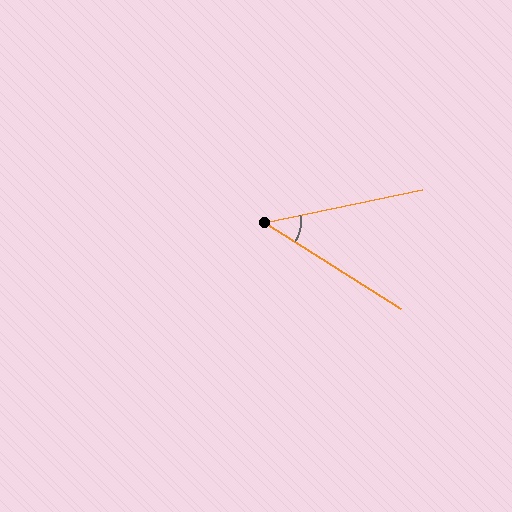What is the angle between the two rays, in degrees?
Approximately 44 degrees.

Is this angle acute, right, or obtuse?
It is acute.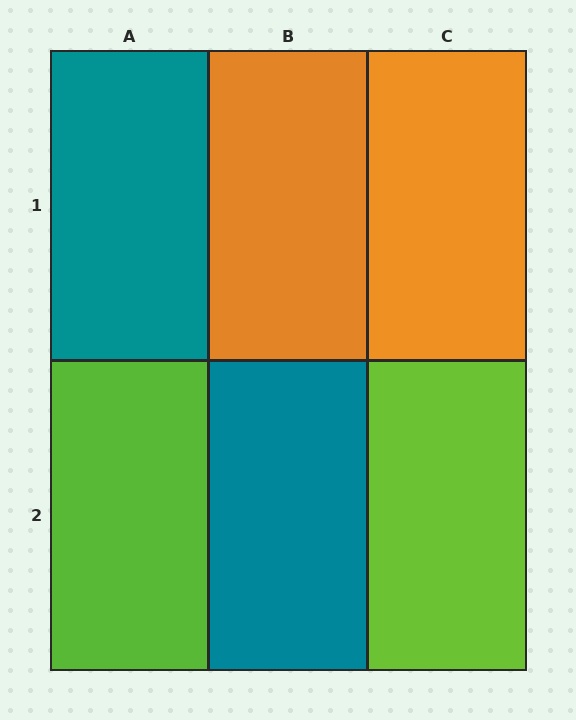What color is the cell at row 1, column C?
Orange.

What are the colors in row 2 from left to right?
Lime, teal, lime.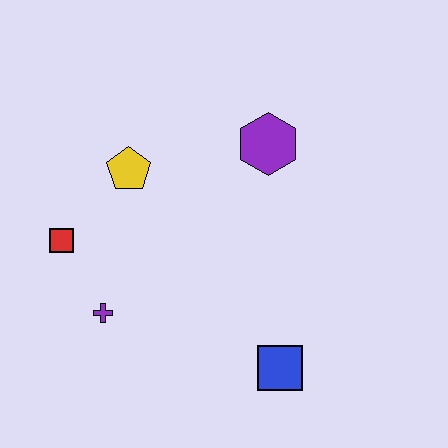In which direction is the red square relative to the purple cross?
The red square is above the purple cross.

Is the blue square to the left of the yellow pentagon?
No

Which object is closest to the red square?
The purple cross is closest to the red square.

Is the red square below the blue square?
No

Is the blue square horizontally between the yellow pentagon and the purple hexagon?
No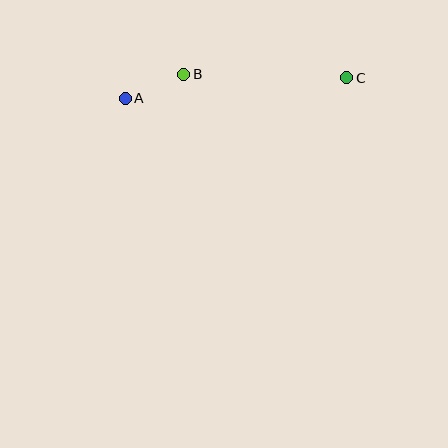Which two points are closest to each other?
Points A and B are closest to each other.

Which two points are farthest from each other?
Points A and C are farthest from each other.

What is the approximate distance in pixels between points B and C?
The distance between B and C is approximately 163 pixels.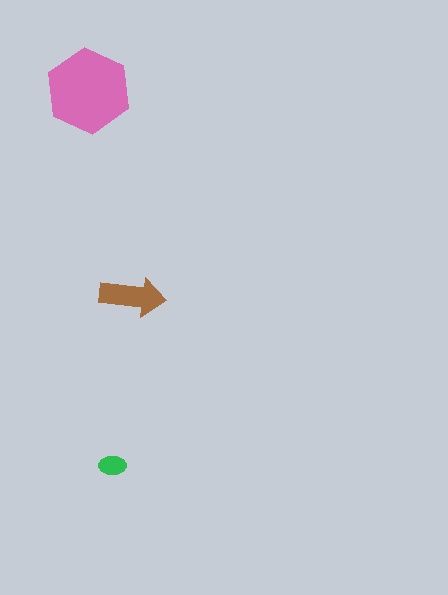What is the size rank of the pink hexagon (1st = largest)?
1st.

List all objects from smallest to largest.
The green ellipse, the brown arrow, the pink hexagon.